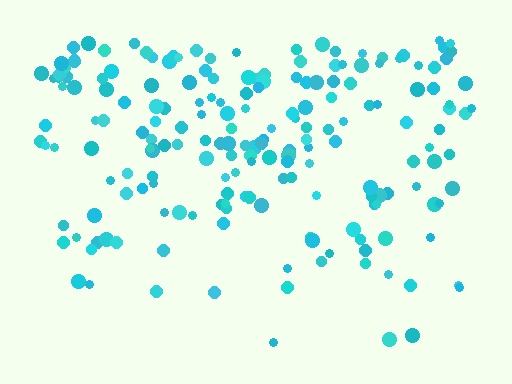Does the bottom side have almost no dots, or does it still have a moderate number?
Still a moderate number, just noticeably fewer than the top.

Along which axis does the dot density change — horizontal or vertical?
Vertical.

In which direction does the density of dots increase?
From bottom to top, with the top side densest.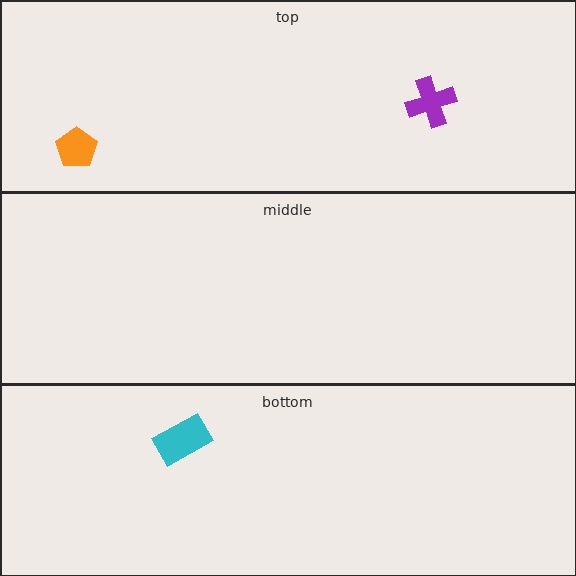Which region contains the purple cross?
The top region.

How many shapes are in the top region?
2.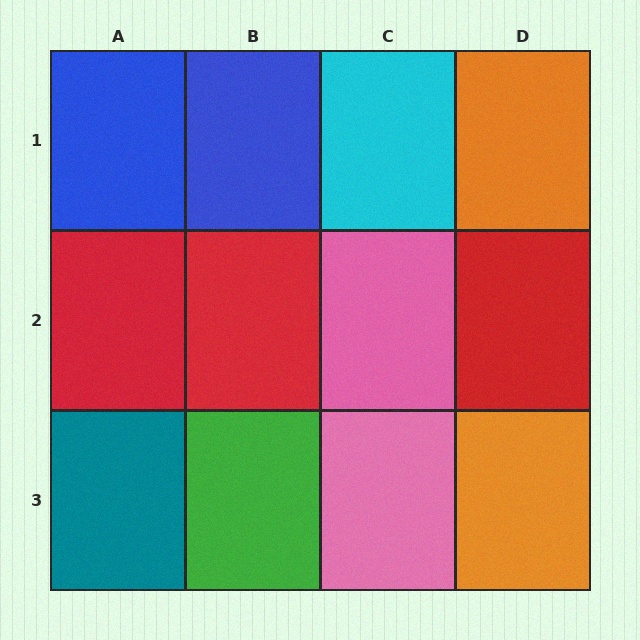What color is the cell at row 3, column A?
Teal.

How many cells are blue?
2 cells are blue.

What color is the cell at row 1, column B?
Blue.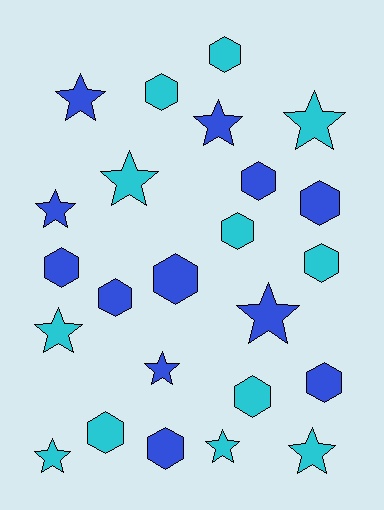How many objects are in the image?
There are 24 objects.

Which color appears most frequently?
Cyan, with 12 objects.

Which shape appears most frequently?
Hexagon, with 13 objects.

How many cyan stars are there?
There are 6 cyan stars.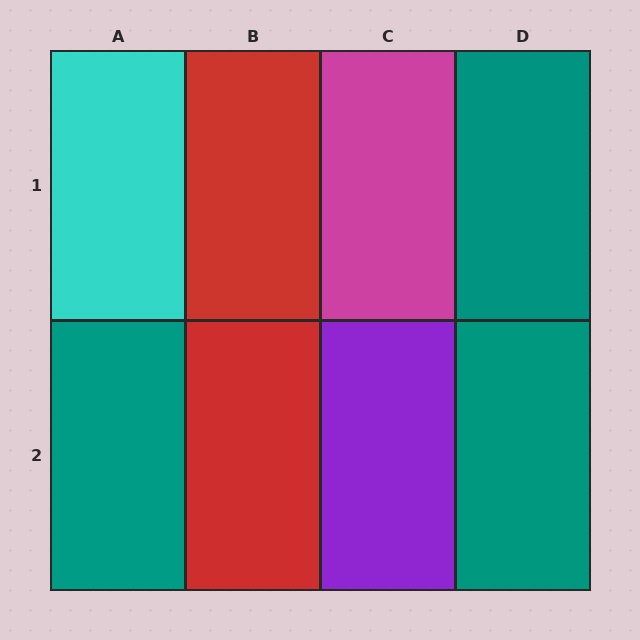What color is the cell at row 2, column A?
Teal.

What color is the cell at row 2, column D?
Teal.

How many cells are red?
2 cells are red.